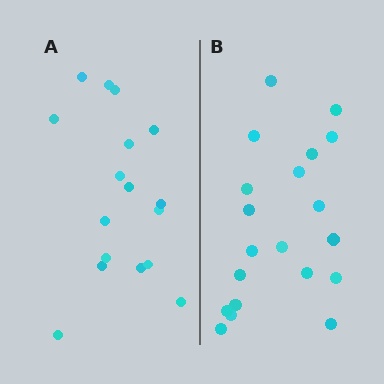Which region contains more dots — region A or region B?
Region B (the right region) has more dots.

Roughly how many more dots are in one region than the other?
Region B has just a few more — roughly 2 or 3 more dots than region A.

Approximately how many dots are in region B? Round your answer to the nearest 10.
About 20 dots.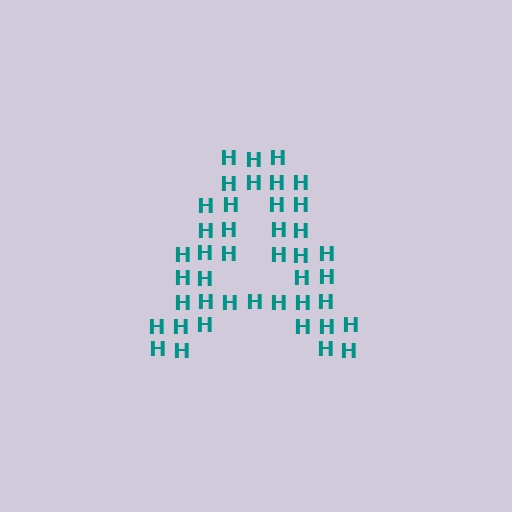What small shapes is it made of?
It is made of small letter H's.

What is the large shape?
The large shape is the letter A.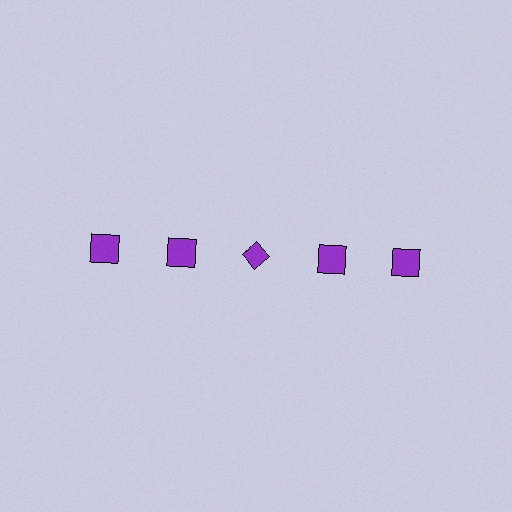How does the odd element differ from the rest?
It has a different shape: diamond instead of square.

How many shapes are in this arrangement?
There are 5 shapes arranged in a grid pattern.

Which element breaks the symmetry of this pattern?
The purple diamond in the top row, center column breaks the symmetry. All other shapes are purple squares.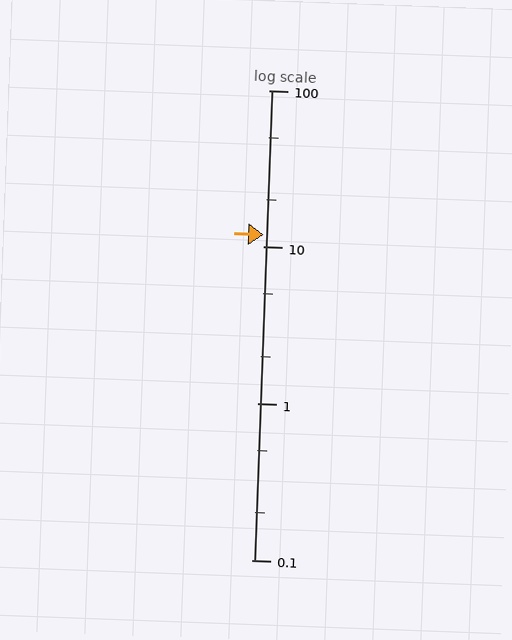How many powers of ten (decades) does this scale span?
The scale spans 3 decades, from 0.1 to 100.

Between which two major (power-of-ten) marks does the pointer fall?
The pointer is between 10 and 100.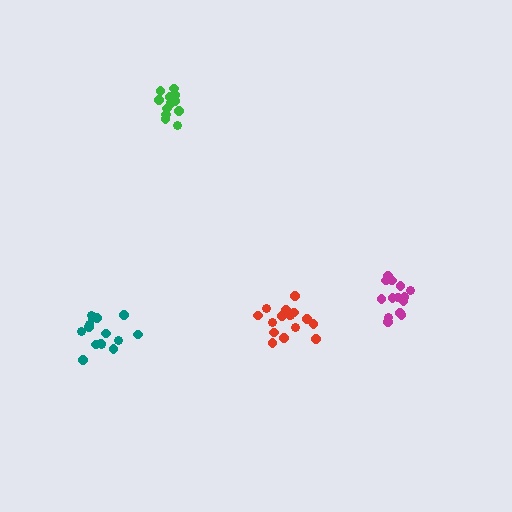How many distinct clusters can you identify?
There are 4 distinct clusters.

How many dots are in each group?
Group 1: 16 dots, Group 2: 14 dots, Group 3: 15 dots, Group 4: 12 dots (57 total).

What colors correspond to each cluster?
The clusters are colored: red, magenta, teal, green.